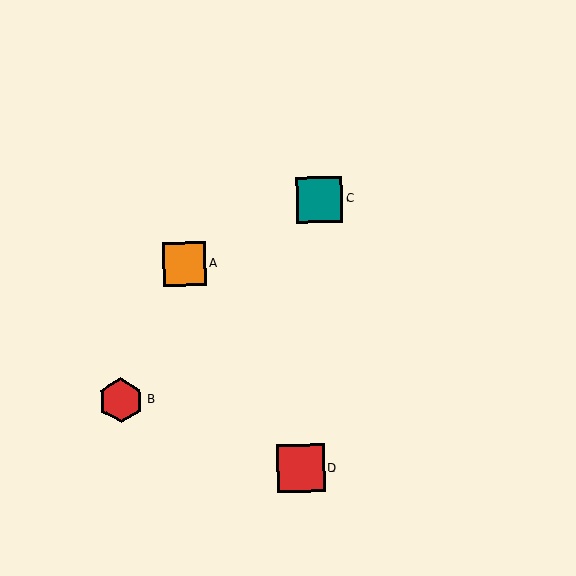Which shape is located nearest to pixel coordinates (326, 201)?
The teal square (labeled C) at (319, 200) is nearest to that location.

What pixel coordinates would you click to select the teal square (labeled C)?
Click at (319, 200) to select the teal square C.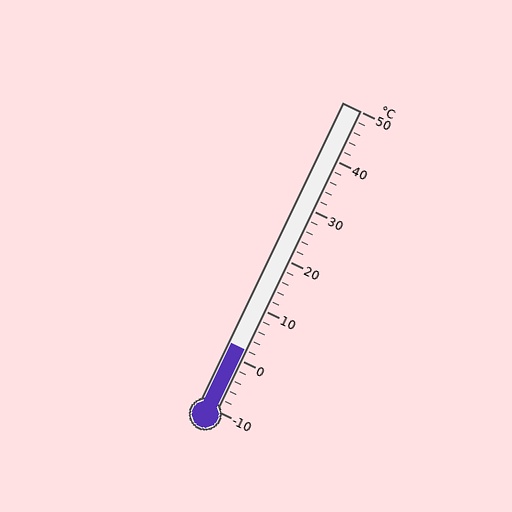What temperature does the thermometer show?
The thermometer shows approximately 2°C.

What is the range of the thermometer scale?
The thermometer scale ranges from -10°C to 50°C.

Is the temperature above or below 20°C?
The temperature is below 20°C.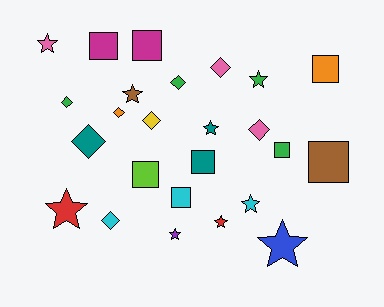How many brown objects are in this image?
There are 2 brown objects.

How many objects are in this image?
There are 25 objects.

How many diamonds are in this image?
There are 8 diamonds.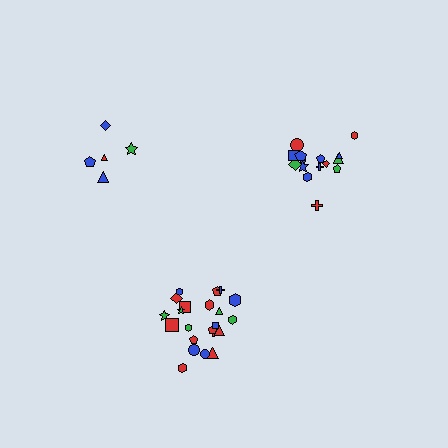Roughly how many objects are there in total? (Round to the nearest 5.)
Roughly 40 objects in total.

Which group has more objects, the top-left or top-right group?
The top-right group.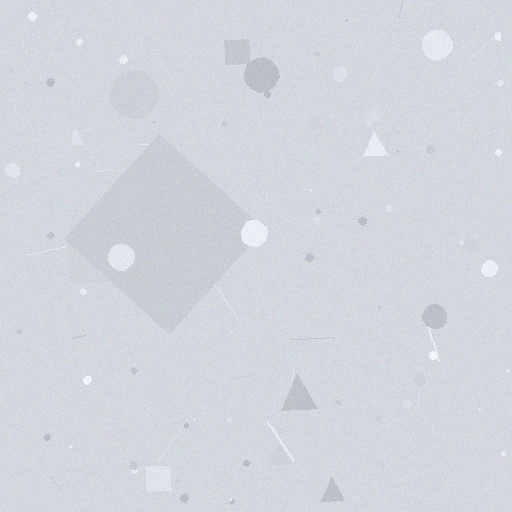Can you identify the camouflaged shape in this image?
The camouflaged shape is a diamond.